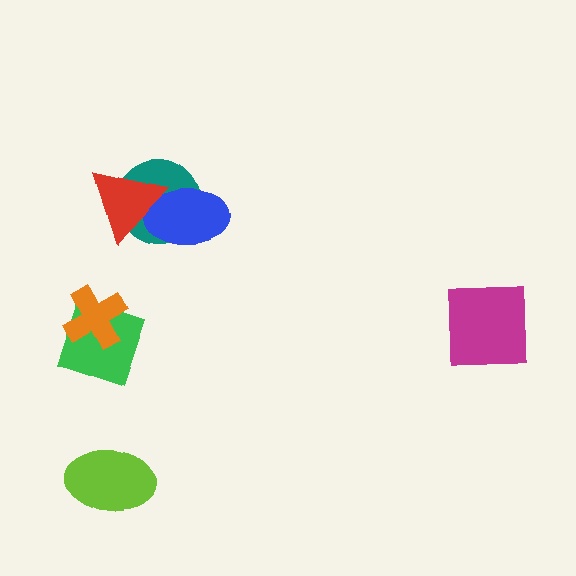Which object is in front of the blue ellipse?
The red triangle is in front of the blue ellipse.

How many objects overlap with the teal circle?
2 objects overlap with the teal circle.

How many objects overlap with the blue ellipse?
2 objects overlap with the blue ellipse.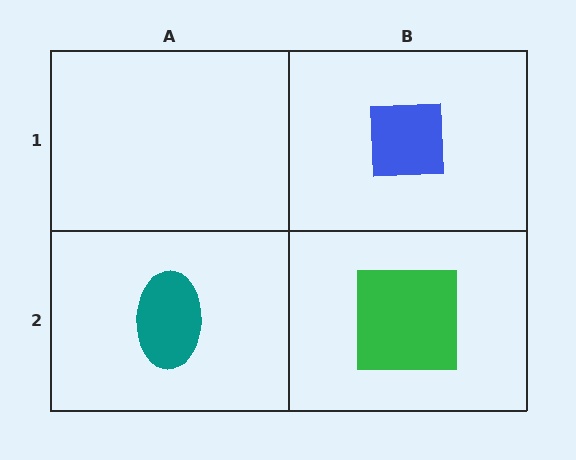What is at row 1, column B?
A blue square.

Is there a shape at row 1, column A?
No, that cell is empty.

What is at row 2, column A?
A teal ellipse.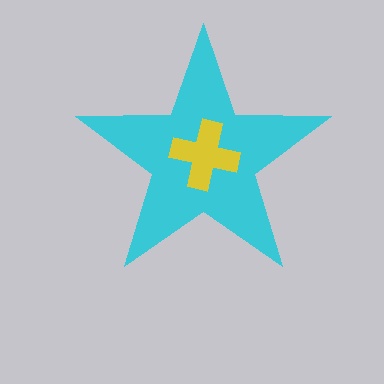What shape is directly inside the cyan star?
The yellow cross.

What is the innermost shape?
The yellow cross.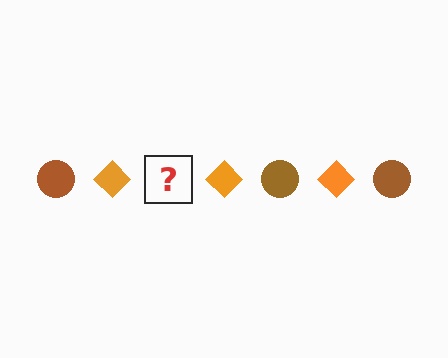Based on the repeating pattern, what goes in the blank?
The blank should be a brown circle.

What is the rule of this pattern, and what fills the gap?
The rule is that the pattern alternates between brown circle and orange diamond. The gap should be filled with a brown circle.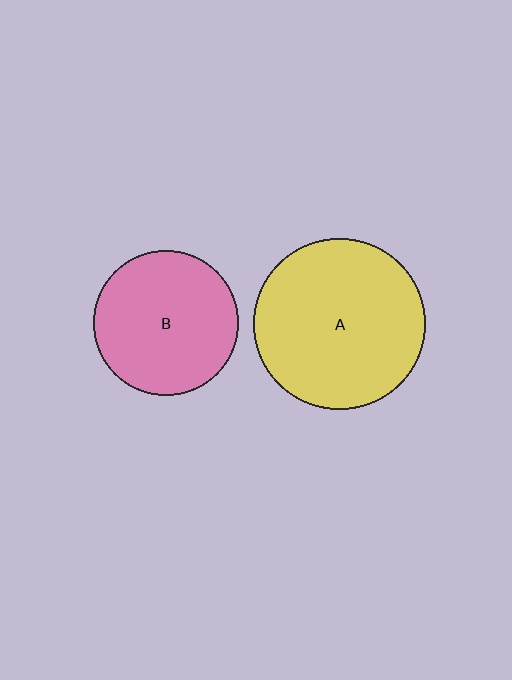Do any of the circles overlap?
No, none of the circles overlap.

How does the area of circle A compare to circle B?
Approximately 1.4 times.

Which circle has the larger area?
Circle A (yellow).